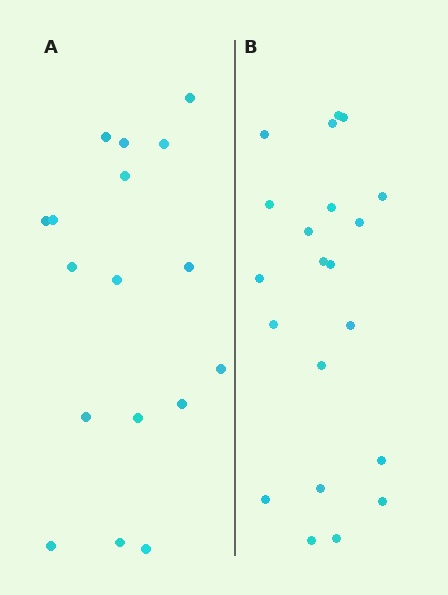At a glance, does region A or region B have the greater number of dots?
Region B (the right region) has more dots.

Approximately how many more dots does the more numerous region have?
Region B has about 4 more dots than region A.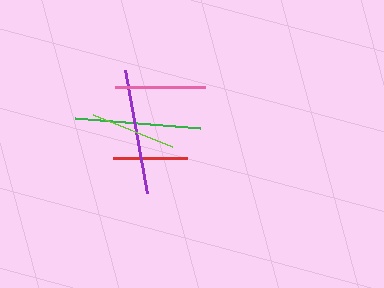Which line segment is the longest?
The purple line is the longest at approximately 126 pixels.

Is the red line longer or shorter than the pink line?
The pink line is longer than the red line.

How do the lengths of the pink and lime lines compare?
The pink and lime lines are approximately the same length.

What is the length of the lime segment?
The lime segment is approximately 85 pixels long.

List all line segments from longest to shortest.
From longest to shortest: purple, green, pink, lime, red.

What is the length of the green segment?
The green segment is approximately 126 pixels long.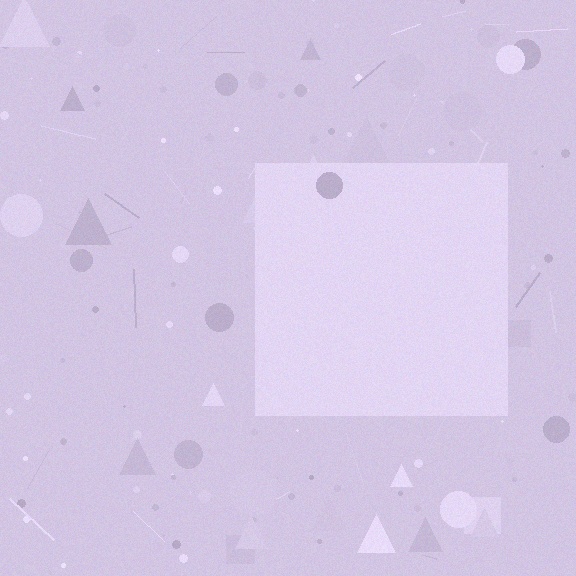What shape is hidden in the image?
A square is hidden in the image.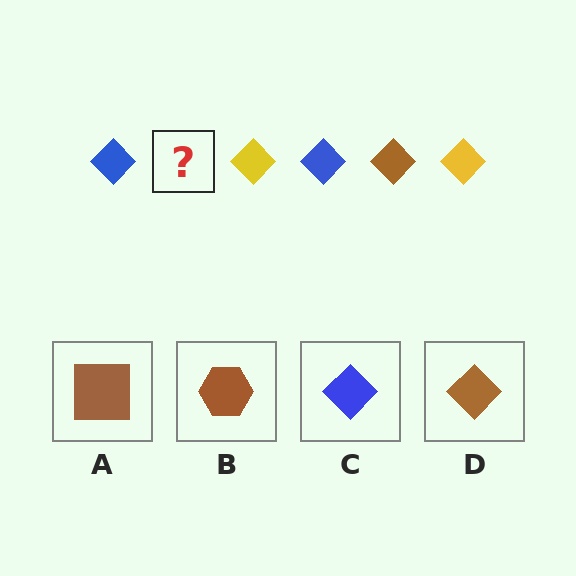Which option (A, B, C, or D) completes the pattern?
D.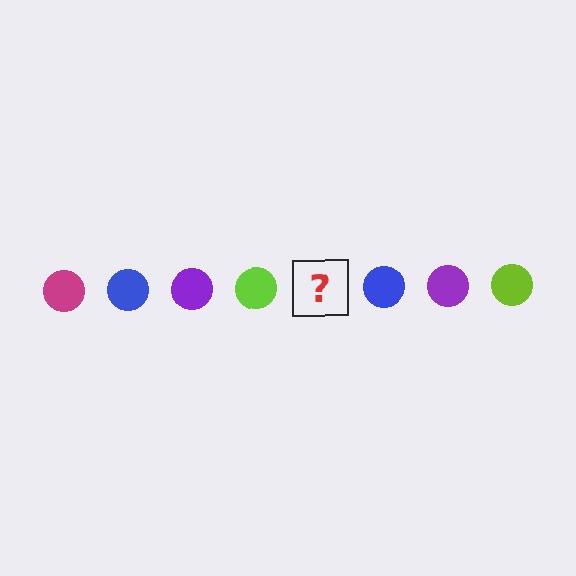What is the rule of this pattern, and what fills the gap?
The rule is that the pattern cycles through magenta, blue, purple, lime circles. The gap should be filled with a magenta circle.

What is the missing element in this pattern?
The missing element is a magenta circle.